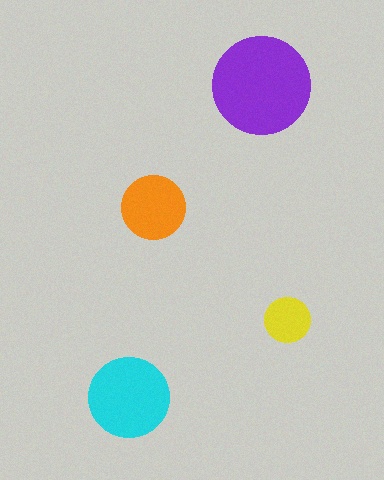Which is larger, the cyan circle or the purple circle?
The purple one.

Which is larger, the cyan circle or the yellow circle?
The cyan one.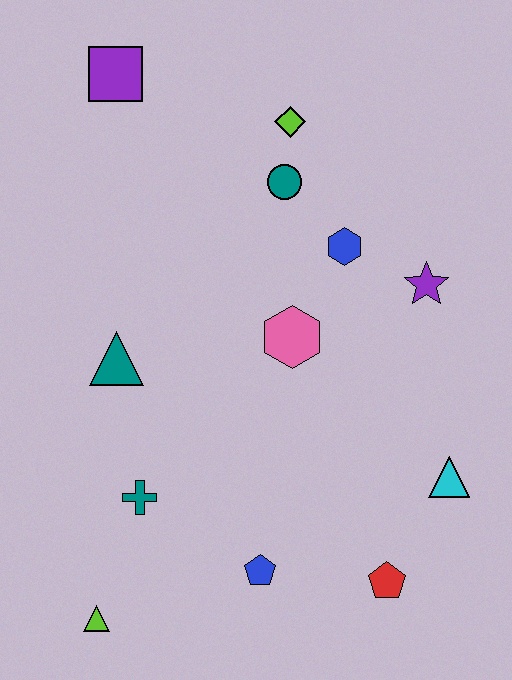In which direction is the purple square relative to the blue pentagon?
The purple square is above the blue pentagon.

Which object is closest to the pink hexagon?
The blue hexagon is closest to the pink hexagon.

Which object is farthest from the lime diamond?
The lime triangle is farthest from the lime diamond.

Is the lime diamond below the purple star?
No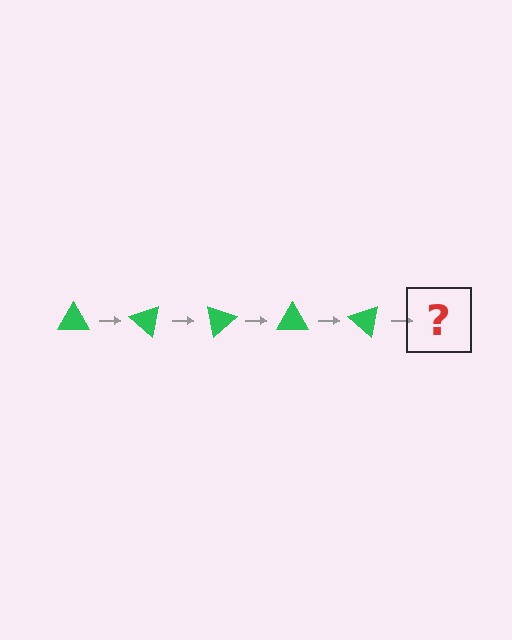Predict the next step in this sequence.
The next step is a green triangle rotated 200 degrees.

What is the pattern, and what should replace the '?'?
The pattern is that the triangle rotates 40 degrees each step. The '?' should be a green triangle rotated 200 degrees.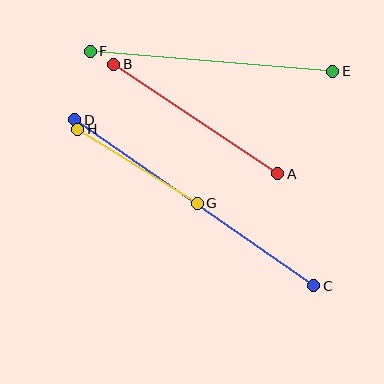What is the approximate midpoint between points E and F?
The midpoint is at approximately (212, 61) pixels.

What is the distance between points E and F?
The distance is approximately 243 pixels.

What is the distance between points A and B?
The distance is approximately 198 pixels.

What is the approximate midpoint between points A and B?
The midpoint is at approximately (196, 119) pixels.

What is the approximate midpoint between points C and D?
The midpoint is at approximately (194, 203) pixels.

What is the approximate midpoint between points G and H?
The midpoint is at approximately (137, 166) pixels.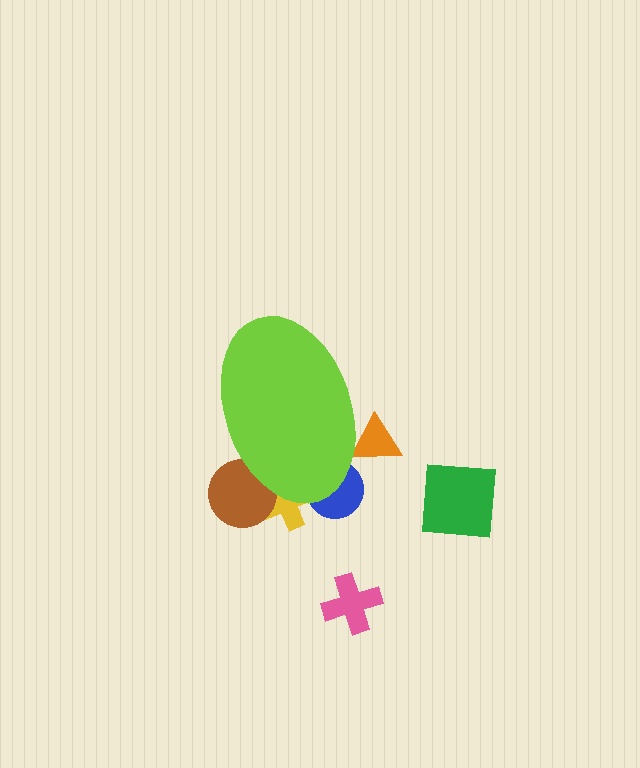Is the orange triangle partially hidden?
Yes, the orange triangle is partially hidden behind the lime ellipse.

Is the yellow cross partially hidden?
Yes, the yellow cross is partially hidden behind the lime ellipse.